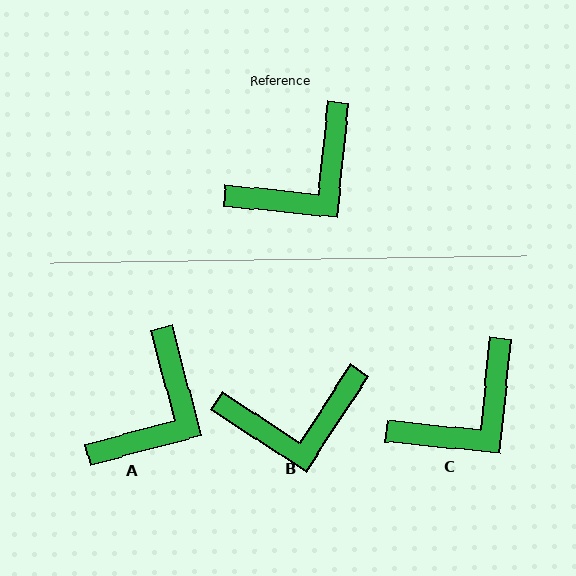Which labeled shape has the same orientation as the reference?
C.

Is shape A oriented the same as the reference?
No, it is off by about 21 degrees.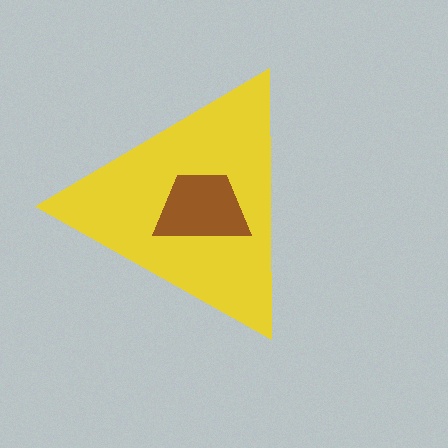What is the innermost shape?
The brown trapezoid.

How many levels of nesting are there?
2.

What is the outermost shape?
The yellow triangle.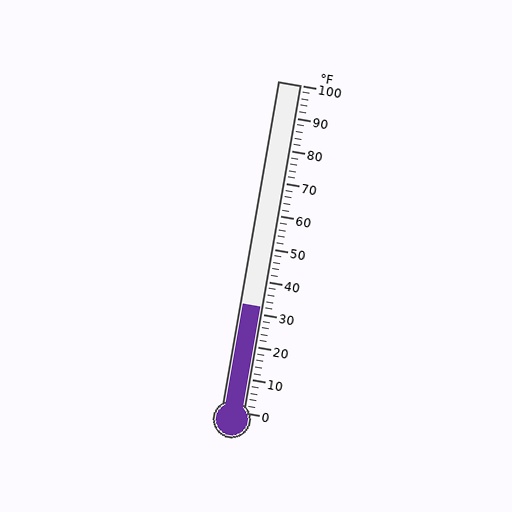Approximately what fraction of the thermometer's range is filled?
The thermometer is filled to approximately 30% of its range.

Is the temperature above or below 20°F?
The temperature is above 20°F.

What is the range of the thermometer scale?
The thermometer scale ranges from 0°F to 100°F.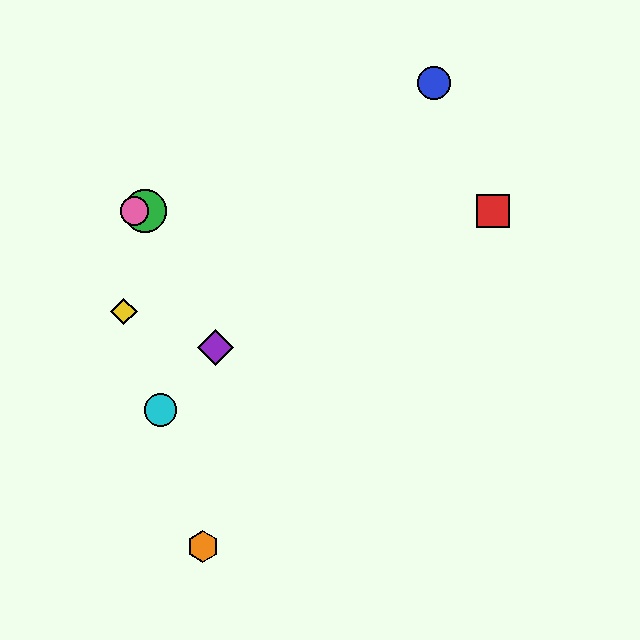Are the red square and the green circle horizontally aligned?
Yes, both are at y≈211.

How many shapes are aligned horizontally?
3 shapes (the red square, the green circle, the pink circle) are aligned horizontally.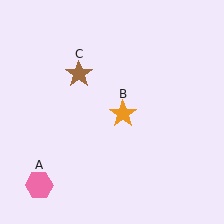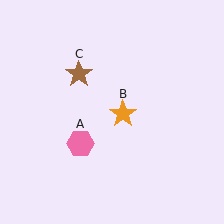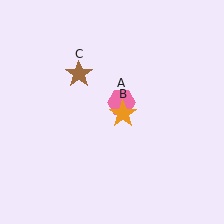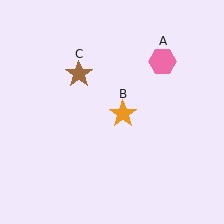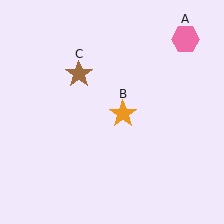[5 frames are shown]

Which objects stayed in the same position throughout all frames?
Orange star (object B) and brown star (object C) remained stationary.